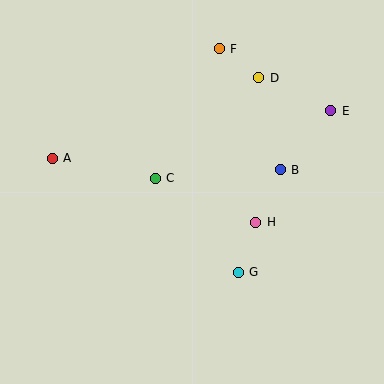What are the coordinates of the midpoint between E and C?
The midpoint between E and C is at (243, 144).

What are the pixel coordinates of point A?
Point A is at (52, 158).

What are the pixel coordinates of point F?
Point F is at (219, 49).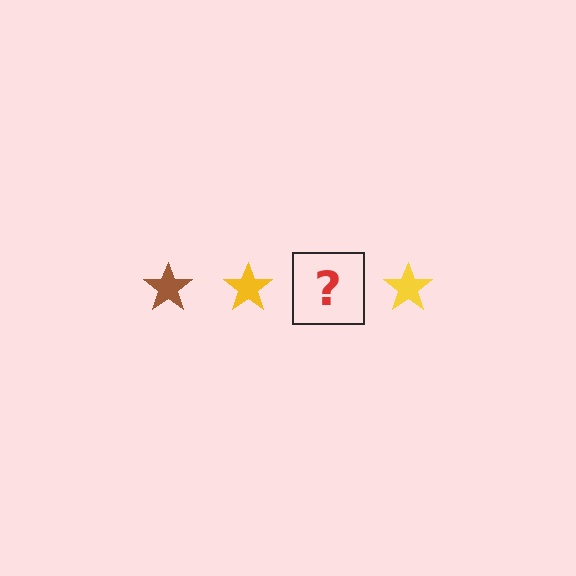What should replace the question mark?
The question mark should be replaced with a brown star.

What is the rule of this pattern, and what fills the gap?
The rule is that the pattern cycles through brown, yellow stars. The gap should be filled with a brown star.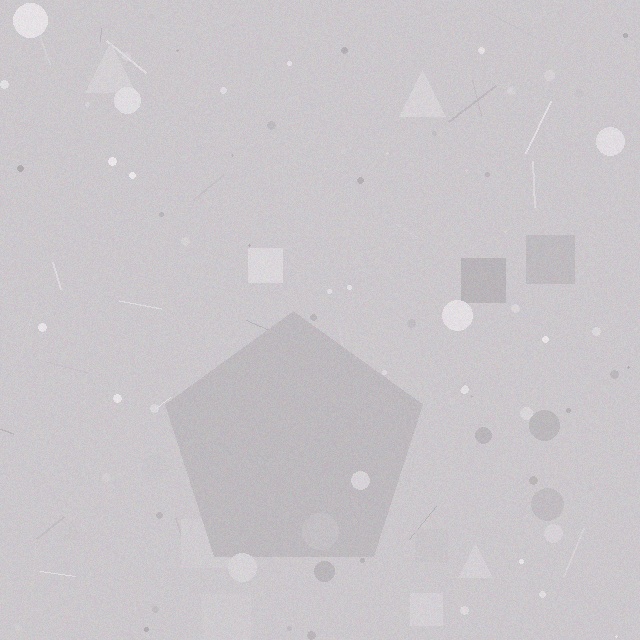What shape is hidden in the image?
A pentagon is hidden in the image.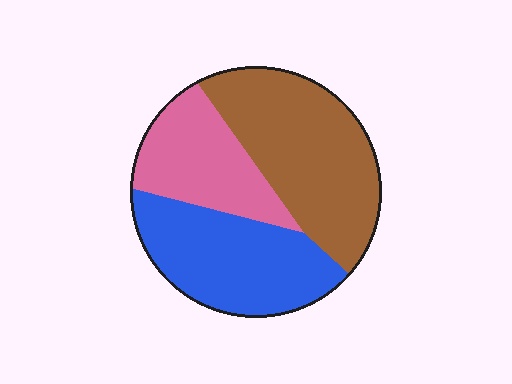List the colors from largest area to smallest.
From largest to smallest: brown, blue, pink.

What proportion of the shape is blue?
Blue covers 34% of the shape.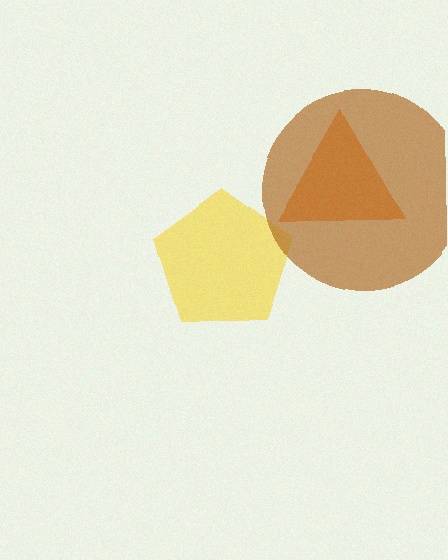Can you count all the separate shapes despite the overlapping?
Yes, there are 3 separate shapes.